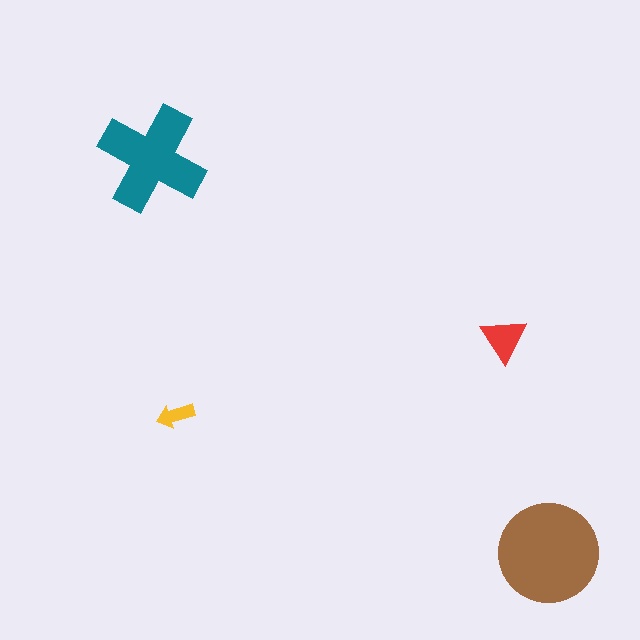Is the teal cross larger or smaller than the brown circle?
Smaller.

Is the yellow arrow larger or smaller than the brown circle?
Smaller.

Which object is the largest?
The brown circle.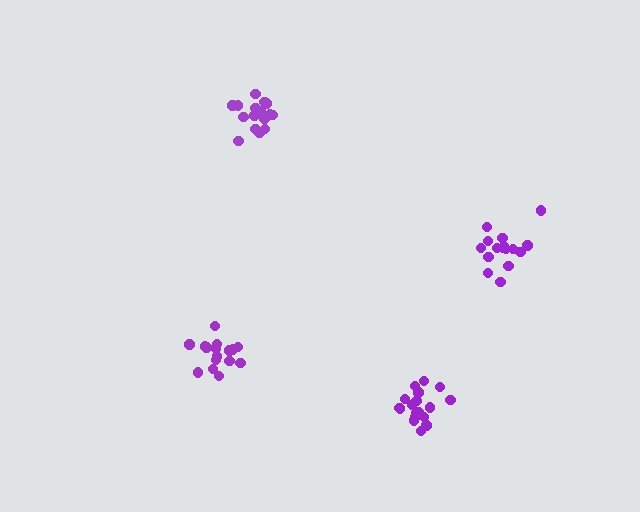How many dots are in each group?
Group 1: 19 dots, Group 2: 18 dots, Group 3: 17 dots, Group 4: 16 dots (70 total).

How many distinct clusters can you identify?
There are 4 distinct clusters.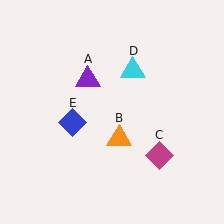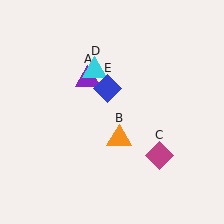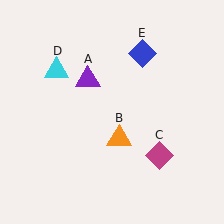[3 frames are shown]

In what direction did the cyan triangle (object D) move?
The cyan triangle (object D) moved left.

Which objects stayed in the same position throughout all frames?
Purple triangle (object A) and orange triangle (object B) and magenta diamond (object C) remained stationary.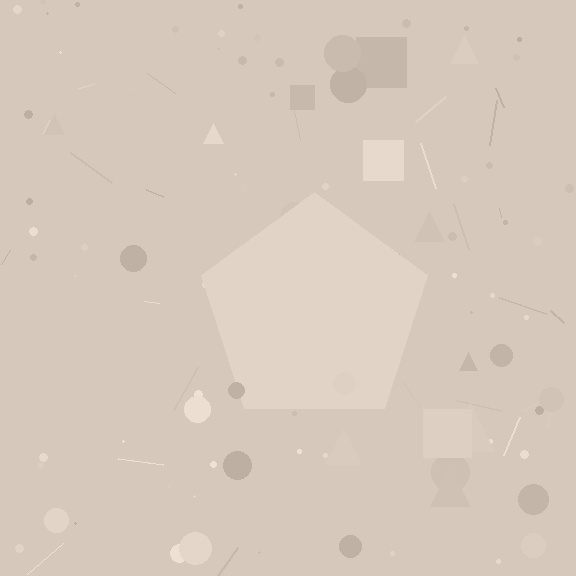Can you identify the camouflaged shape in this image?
The camouflaged shape is a pentagon.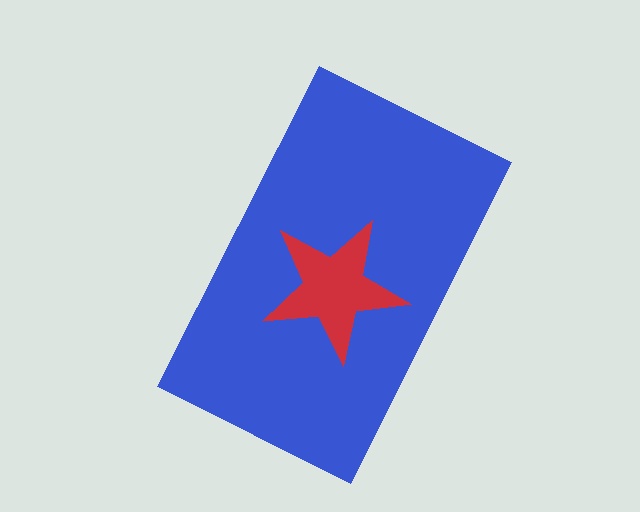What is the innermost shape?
The red star.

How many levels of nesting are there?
2.